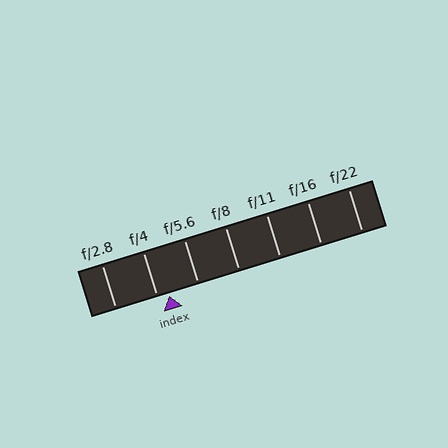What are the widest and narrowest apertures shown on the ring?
The widest aperture shown is f/2.8 and the narrowest is f/22.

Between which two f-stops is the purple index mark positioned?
The index mark is between f/4 and f/5.6.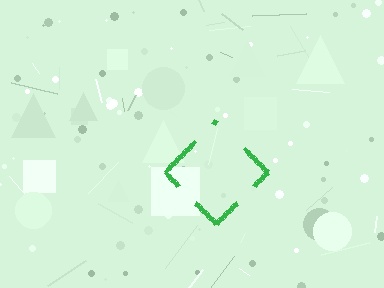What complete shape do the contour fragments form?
The contour fragments form a diamond.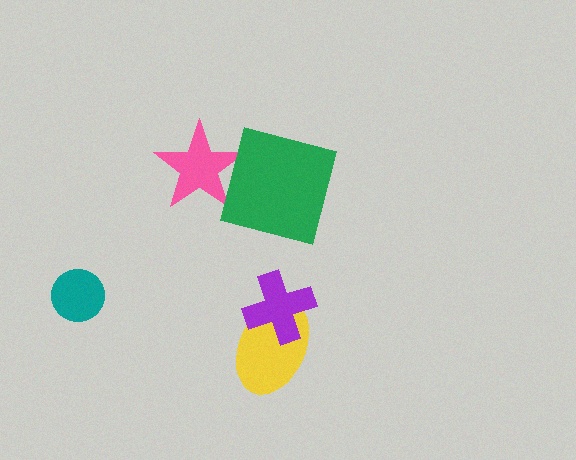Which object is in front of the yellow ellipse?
The purple cross is in front of the yellow ellipse.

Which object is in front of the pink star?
The green square is in front of the pink star.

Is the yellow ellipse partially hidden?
Yes, it is partially covered by another shape.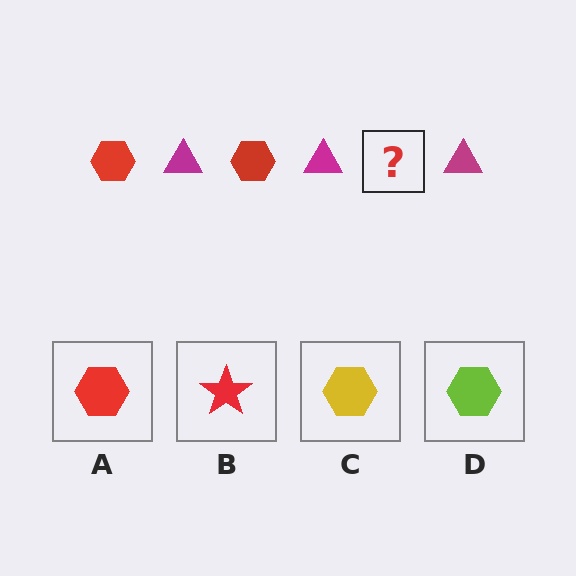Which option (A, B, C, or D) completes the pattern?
A.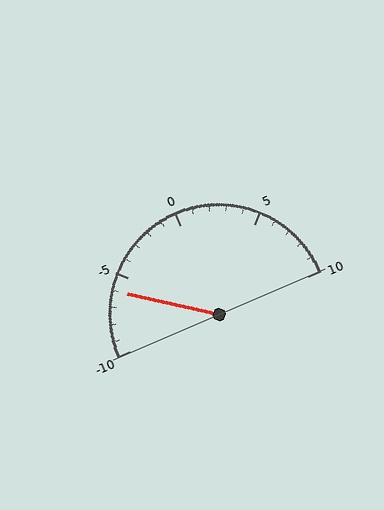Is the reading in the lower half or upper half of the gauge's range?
The reading is in the lower half of the range (-10 to 10).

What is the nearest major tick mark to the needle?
The nearest major tick mark is -5.